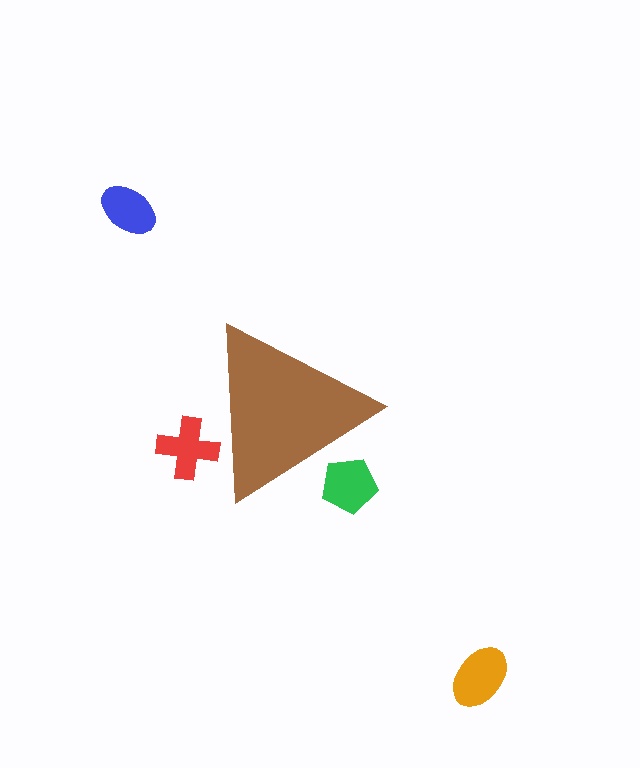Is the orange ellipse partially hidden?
No, the orange ellipse is fully visible.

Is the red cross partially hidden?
Yes, the red cross is partially hidden behind the brown triangle.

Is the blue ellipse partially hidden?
No, the blue ellipse is fully visible.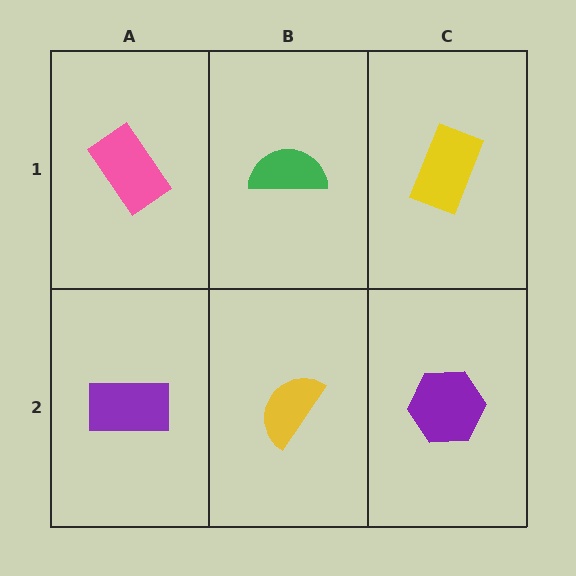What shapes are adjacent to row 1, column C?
A purple hexagon (row 2, column C), a green semicircle (row 1, column B).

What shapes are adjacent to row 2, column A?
A pink rectangle (row 1, column A), a yellow semicircle (row 2, column B).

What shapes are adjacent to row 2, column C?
A yellow rectangle (row 1, column C), a yellow semicircle (row 2, column B).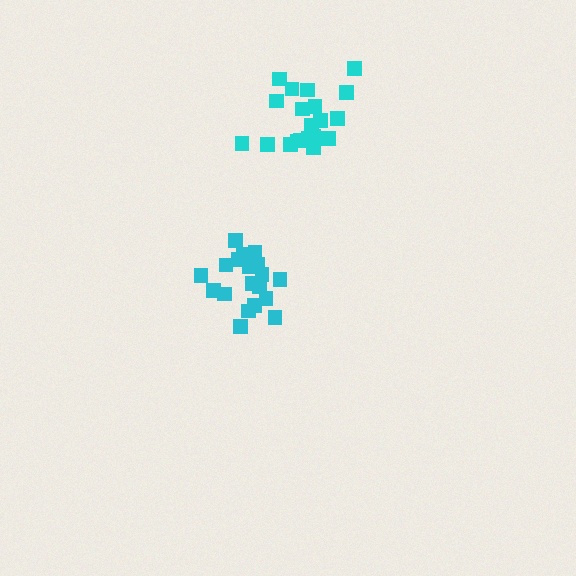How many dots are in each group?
Group 1: 19 dots, Group 2: 20 dots (39 total).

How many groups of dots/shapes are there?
There are 2 groups.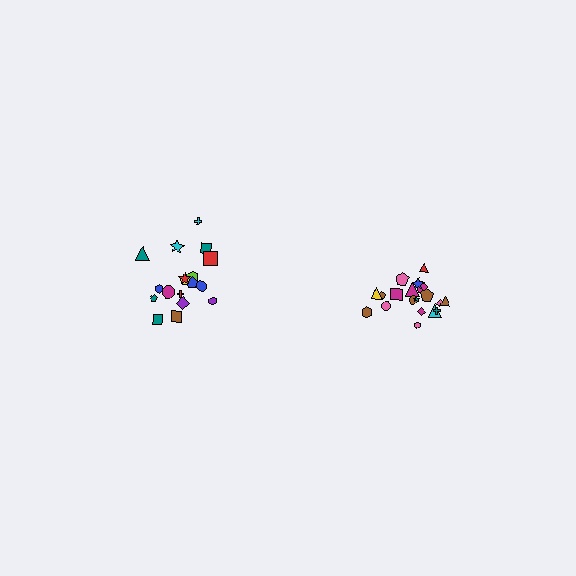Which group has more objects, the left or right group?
The right group.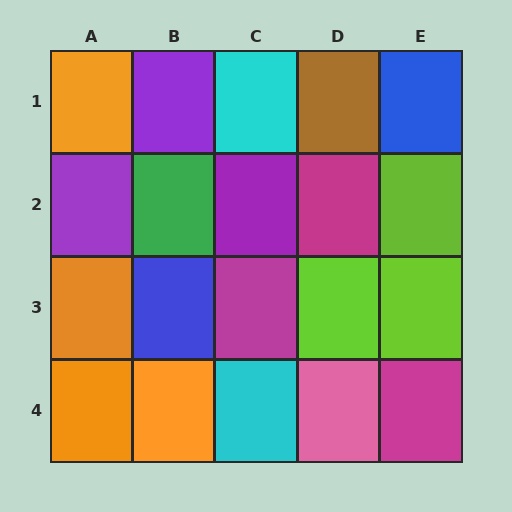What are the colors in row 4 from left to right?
Orange, orange, cyan, pink, magenta.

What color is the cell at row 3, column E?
Lime.